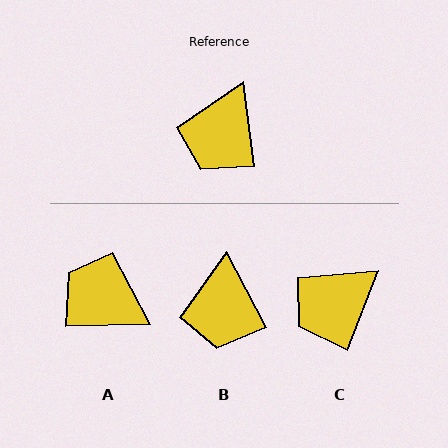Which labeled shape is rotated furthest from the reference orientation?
A, about 96 degrees away.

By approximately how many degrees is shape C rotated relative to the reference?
Approximately 29 degrees clockwise.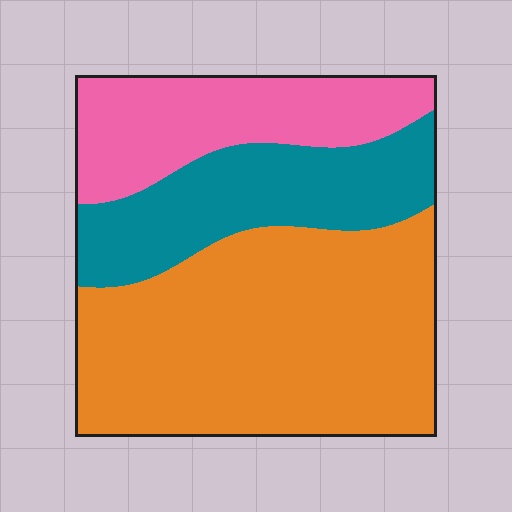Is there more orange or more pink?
Orange.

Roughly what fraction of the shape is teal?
Teal covers 24% of the shape.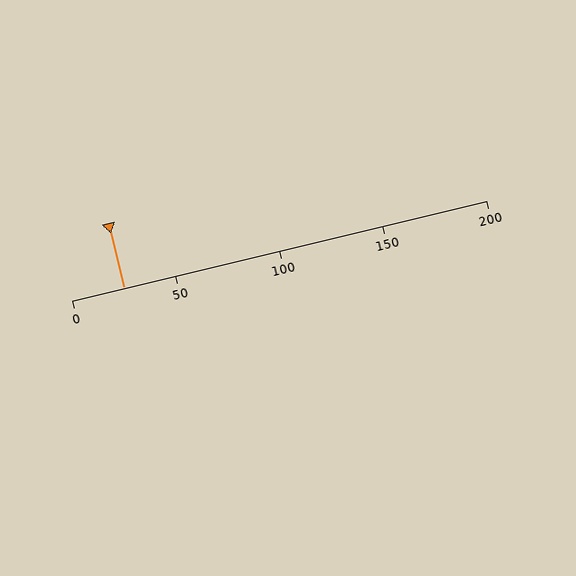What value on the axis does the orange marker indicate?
The marker indicates approximately 25.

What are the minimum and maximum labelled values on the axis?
The axis runs from 0 to 200.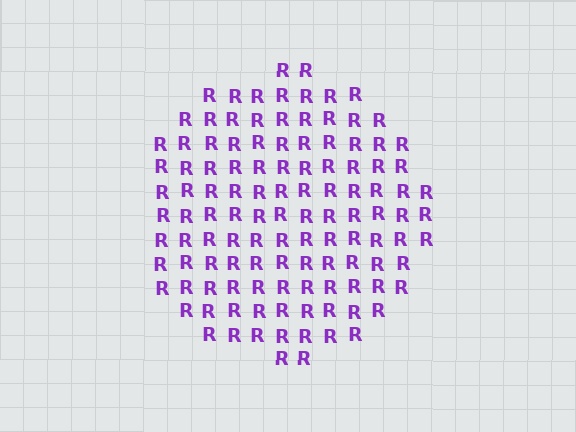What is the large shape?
The large shape is a circle.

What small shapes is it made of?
It is made of small letter R's.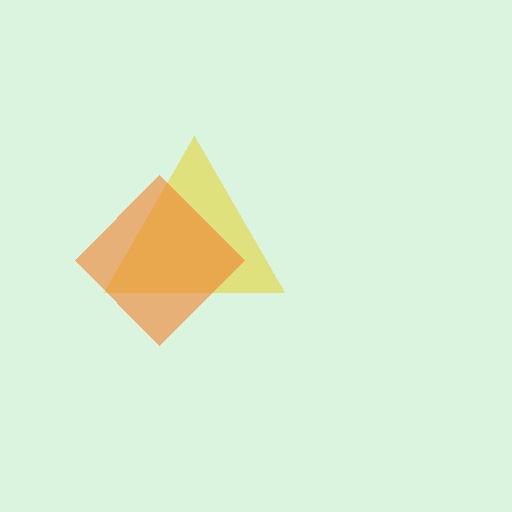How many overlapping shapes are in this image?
There are 2 overlapping shapes in the image.